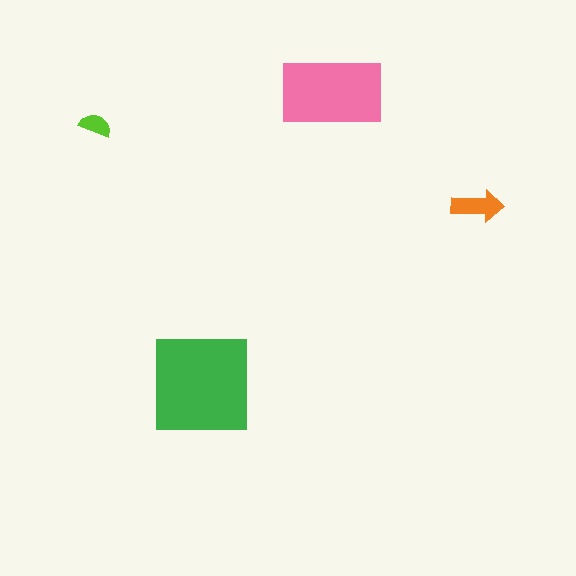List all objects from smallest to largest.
The lime semicircle, the orange arrow, the pink rectangle, the green square.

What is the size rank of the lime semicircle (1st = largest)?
4th.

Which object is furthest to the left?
The lime semicircle is leftmost.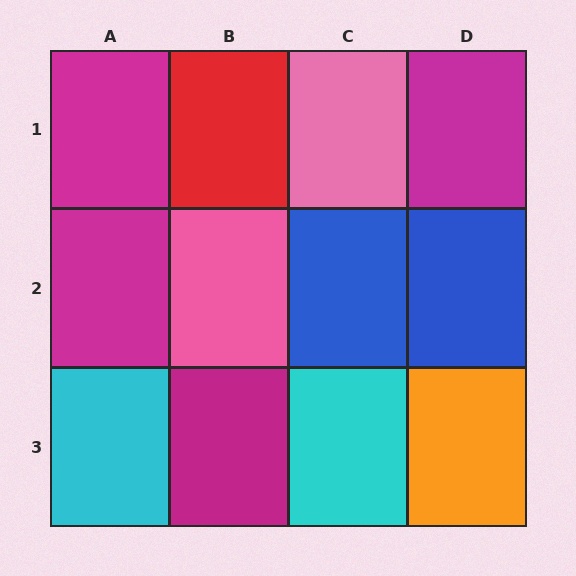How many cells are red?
1 cell is red.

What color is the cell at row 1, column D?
Magenta.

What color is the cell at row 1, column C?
Pink.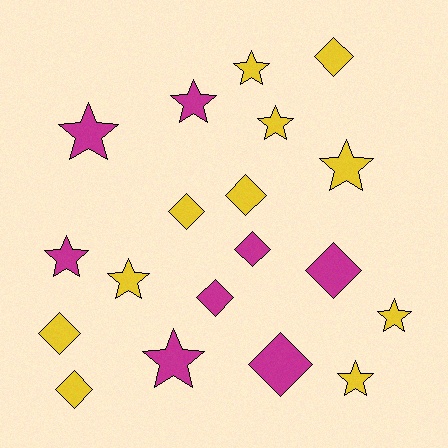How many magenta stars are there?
There are 4 magenta stars.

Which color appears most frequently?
Yellow, with 11 objects.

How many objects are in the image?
There are 19 objects.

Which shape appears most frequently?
Star, with 10 objects.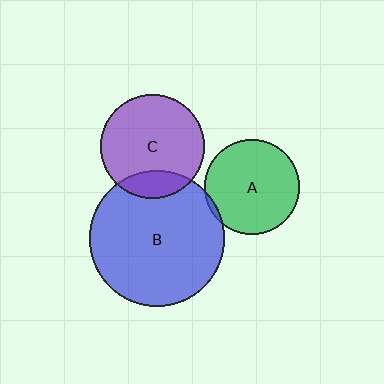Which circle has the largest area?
Circle B (blue).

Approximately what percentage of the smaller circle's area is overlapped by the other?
Approximately 15%.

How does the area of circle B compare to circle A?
Approximately 2.0 times.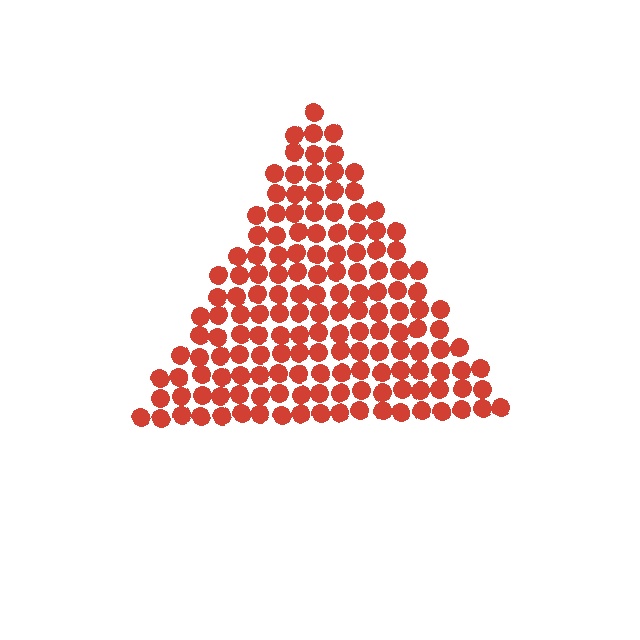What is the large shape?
The large shape is a triangle.